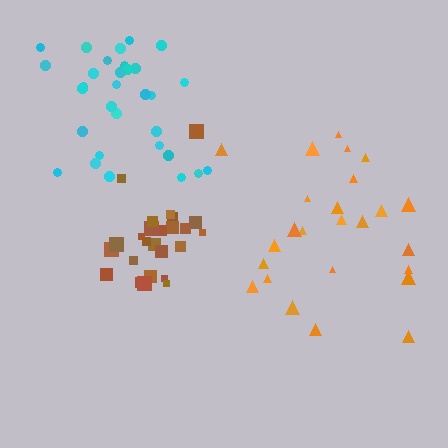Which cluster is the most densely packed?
Brown.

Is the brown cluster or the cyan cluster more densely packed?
Brown.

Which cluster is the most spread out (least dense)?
Orange.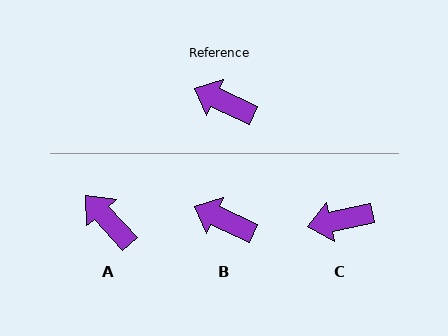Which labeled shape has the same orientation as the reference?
B.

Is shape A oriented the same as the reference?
No, it is off by about 24 degrees.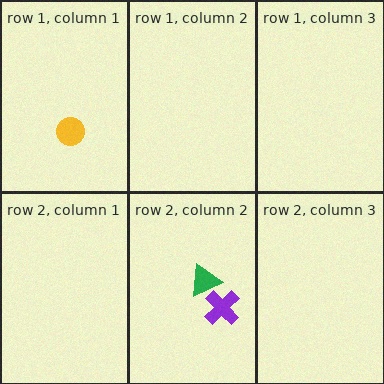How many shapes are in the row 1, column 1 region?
1.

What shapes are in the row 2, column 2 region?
The green triangle, the purple cross.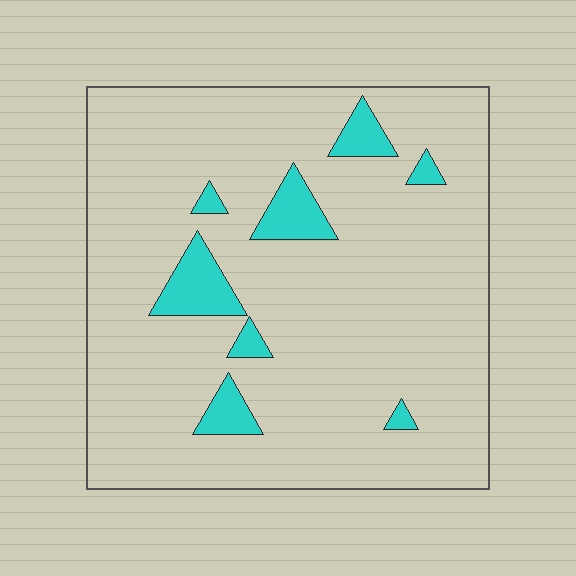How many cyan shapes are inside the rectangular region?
8.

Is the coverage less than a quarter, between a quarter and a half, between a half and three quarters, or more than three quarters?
Less than a quarter.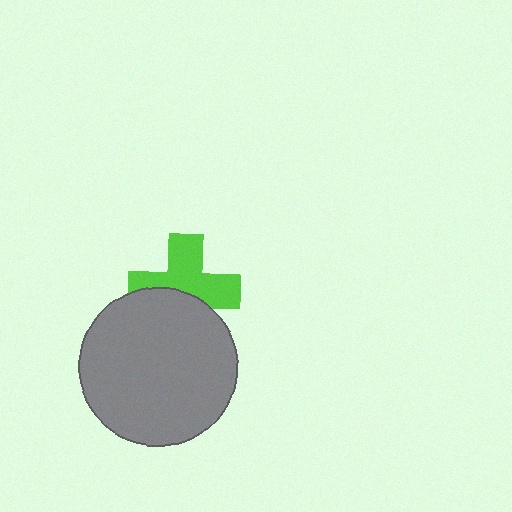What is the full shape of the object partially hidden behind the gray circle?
The partially hidden object is a lime cross.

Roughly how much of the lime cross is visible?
About half of it is visible (roughly 60%).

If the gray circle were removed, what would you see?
You would see the complete lime cross.